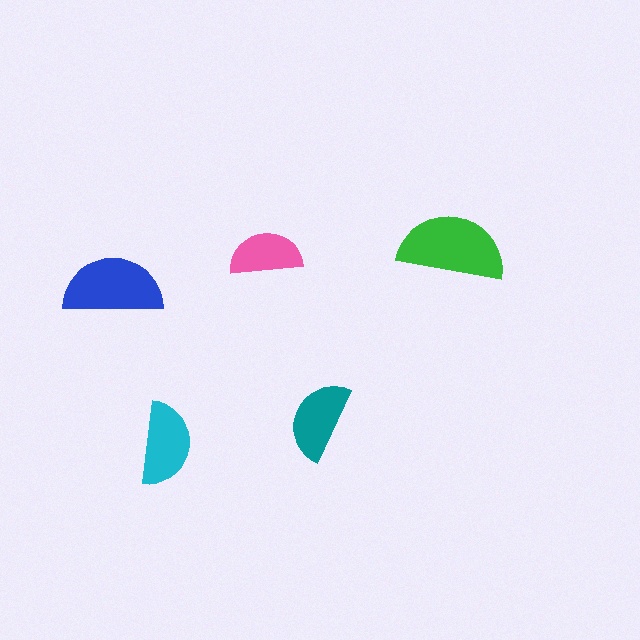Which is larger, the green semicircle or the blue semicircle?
The green one.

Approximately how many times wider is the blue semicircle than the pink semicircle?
About 1.5 times wider.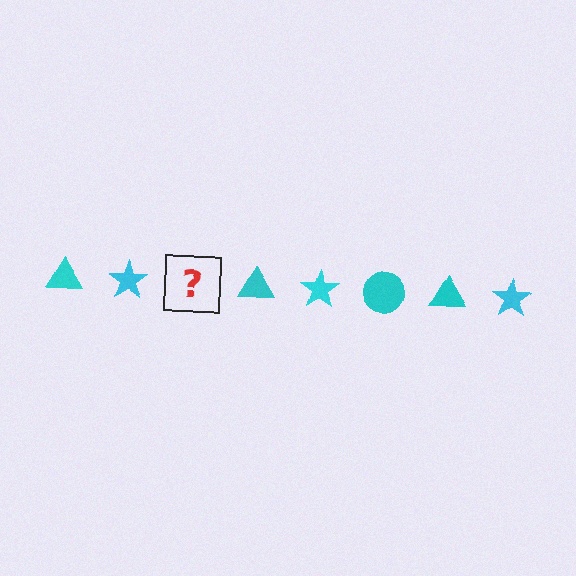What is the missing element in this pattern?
The missing element is a cyan circle.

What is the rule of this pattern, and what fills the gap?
The rule is that the pattern cycles through triangle, star, circle shapes in cyan. The gap should be filled with a cyan circle.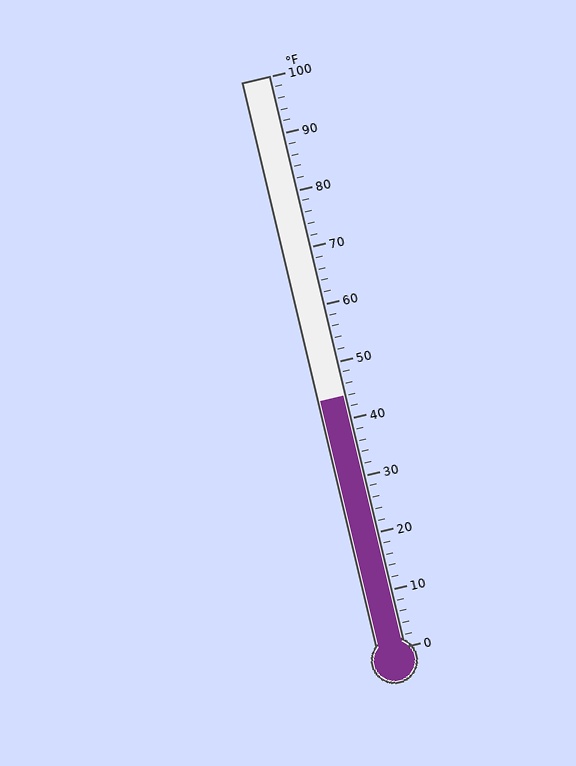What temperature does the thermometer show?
The thermometer shows approximately 44°F.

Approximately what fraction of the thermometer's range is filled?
The thermometer is filled to approximately 45% of its range.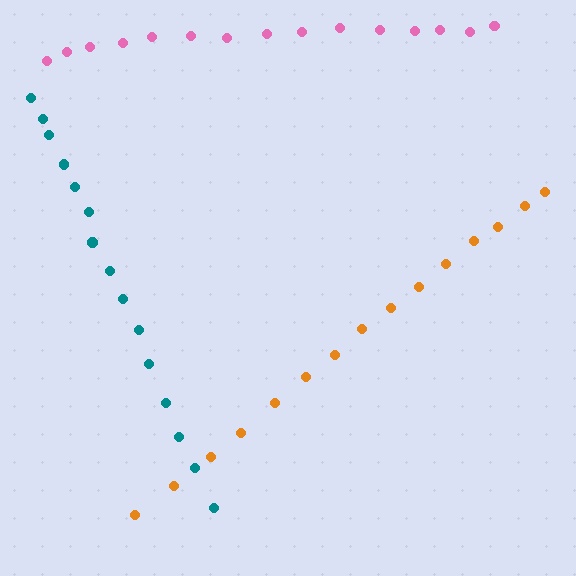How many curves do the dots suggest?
There are 3 distinct paths.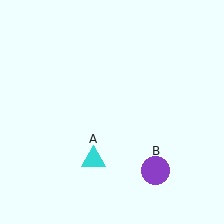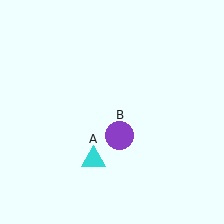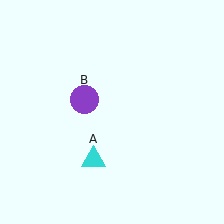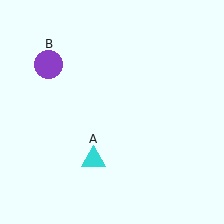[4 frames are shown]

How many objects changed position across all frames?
1 object changed position: purple circle (object B).